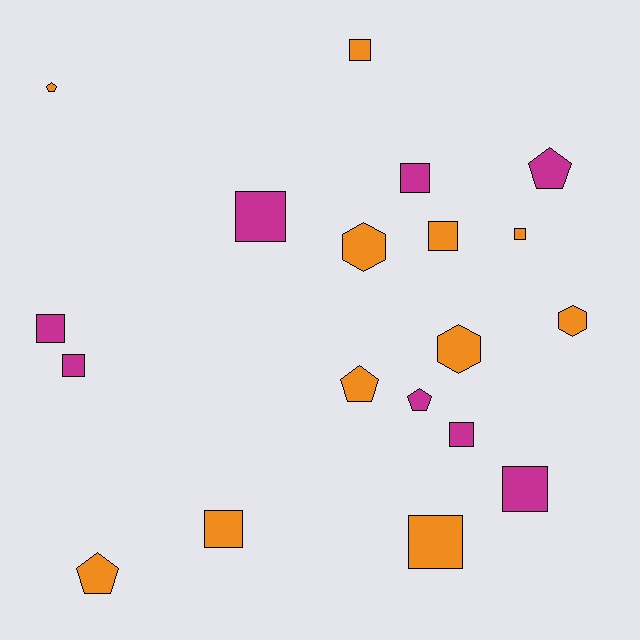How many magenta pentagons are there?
There are 2 magenta pentagons.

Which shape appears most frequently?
Square, with 11 objects.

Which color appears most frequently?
Orange, with 11 objects.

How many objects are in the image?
There are 19 objects.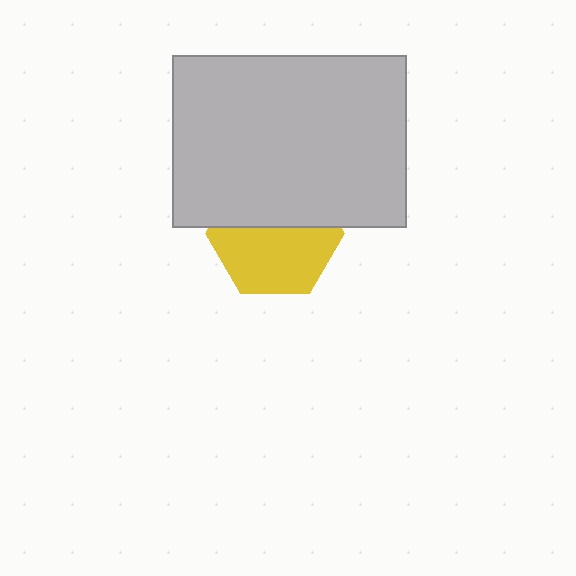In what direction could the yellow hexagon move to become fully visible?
The yellow hexagon could move down. That would shift it out from behind the light gray rectangle entirely.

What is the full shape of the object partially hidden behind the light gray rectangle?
The partially hidden object is a yellow hexagon.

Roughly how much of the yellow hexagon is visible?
About half of it is visible (roughly 56%).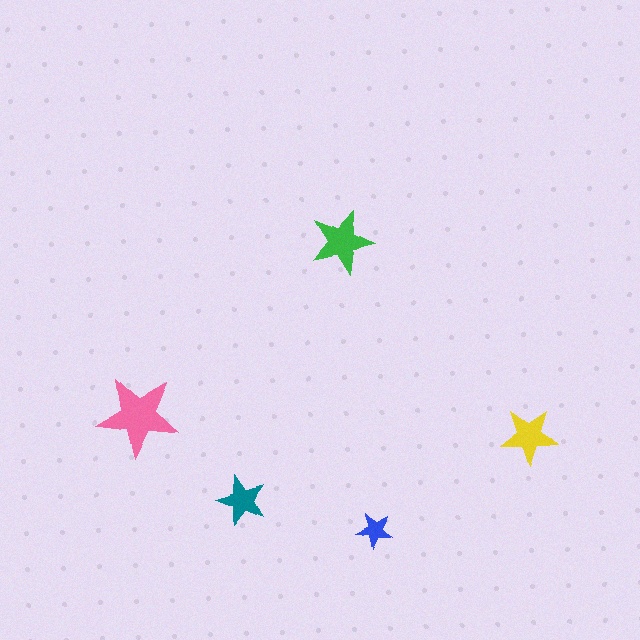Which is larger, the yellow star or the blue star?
The yellow one.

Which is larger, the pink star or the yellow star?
The pink one.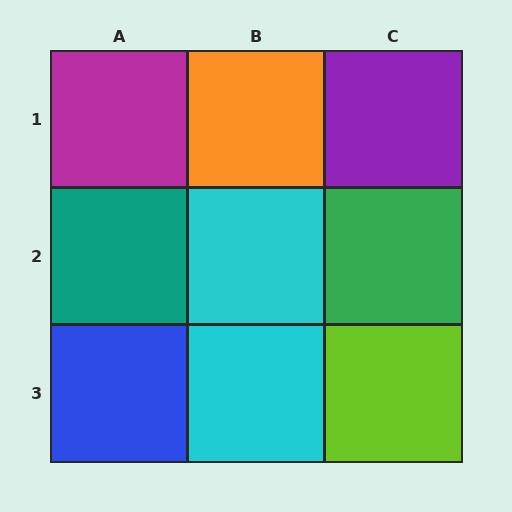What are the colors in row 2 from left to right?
Teal, cyan, green.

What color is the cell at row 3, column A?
Blue.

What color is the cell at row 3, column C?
Lime.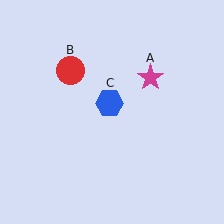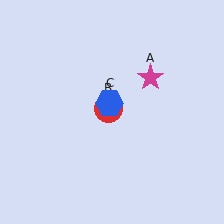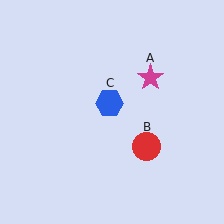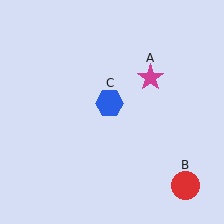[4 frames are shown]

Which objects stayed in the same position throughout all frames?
Magenta star (object A) and blue hexagon (object C) remained stationary.